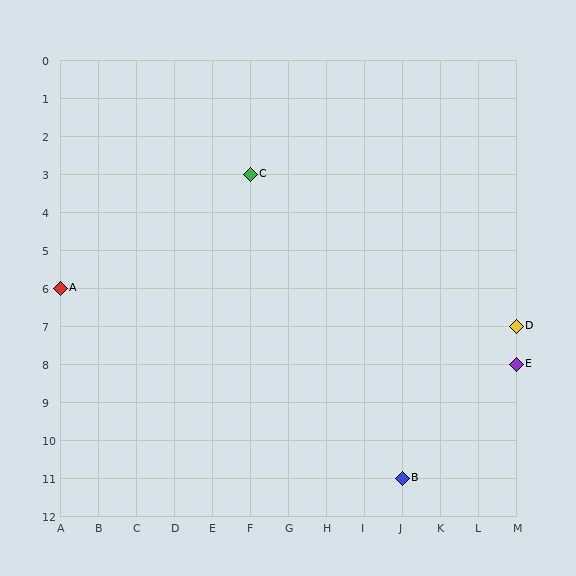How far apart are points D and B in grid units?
Points D and B are 3 columns and 4 rows apart (about 5.0 grid units diagonally).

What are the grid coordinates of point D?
Point D is at grid coordinates (M, 7).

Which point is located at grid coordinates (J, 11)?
Point B is at (J, 11).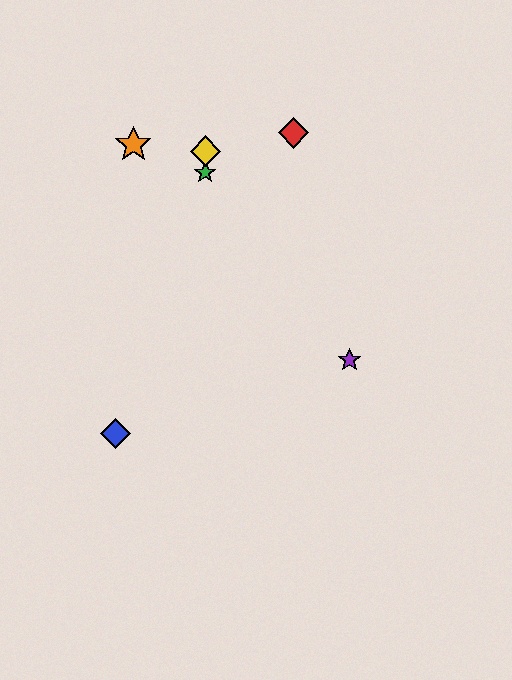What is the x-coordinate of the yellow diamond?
The yellow diamond is at x≈205.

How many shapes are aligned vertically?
2 shapes (the green star, the yellow diamond) are aligned vertically.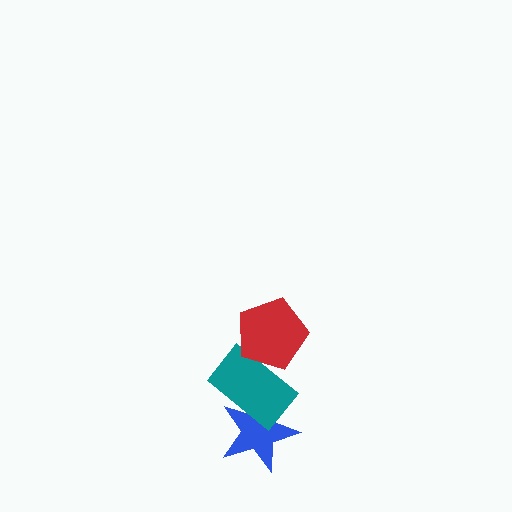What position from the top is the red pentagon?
The red pentagon is 1st from the top.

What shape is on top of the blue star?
The teal rectangle is on top of the blue star.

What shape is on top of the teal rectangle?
The red pentagon is on top of the teal rectangle.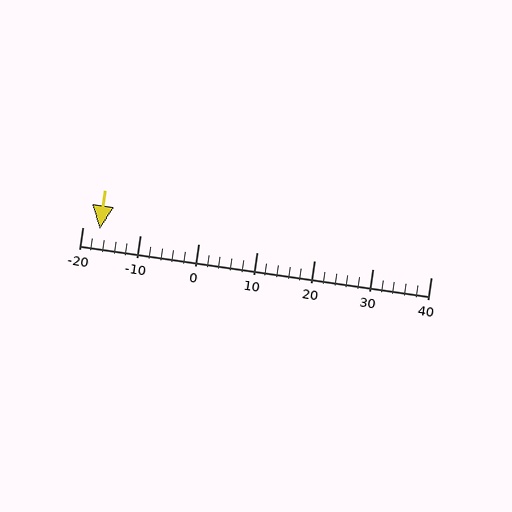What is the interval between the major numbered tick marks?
The major tick marks are spaced 10 units apart.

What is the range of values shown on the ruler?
The ruler shows values from -20 to 40.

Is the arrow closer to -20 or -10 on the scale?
The arrow is closer to -20.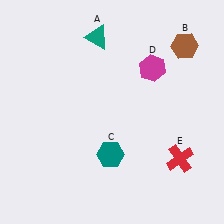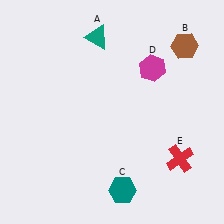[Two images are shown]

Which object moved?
The teal hexagon (C) moved down.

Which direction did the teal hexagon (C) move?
The teal hexagon (C) moved down.